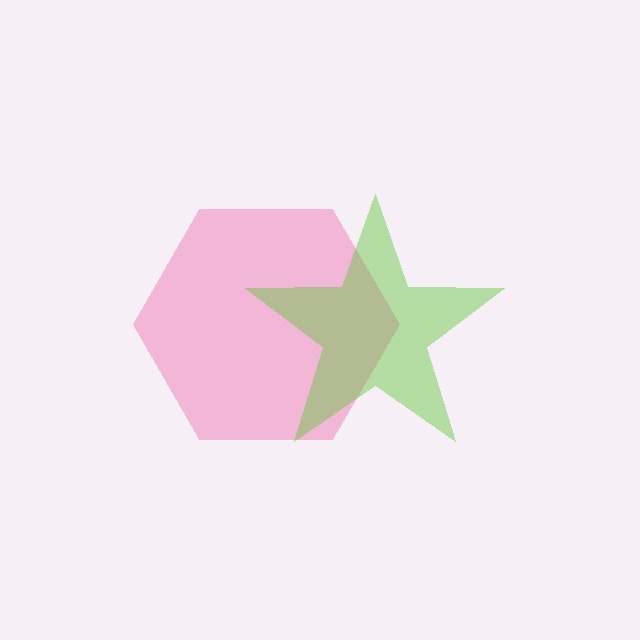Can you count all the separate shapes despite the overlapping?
Yes, there are 2 separate shapes.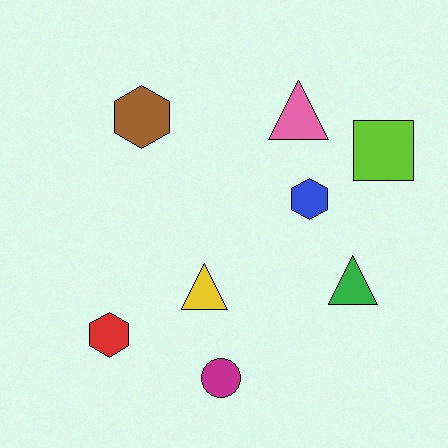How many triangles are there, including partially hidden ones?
There are 3 triangles.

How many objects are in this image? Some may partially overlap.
There are 8 objects.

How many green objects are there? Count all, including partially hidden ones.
There is 1 green object.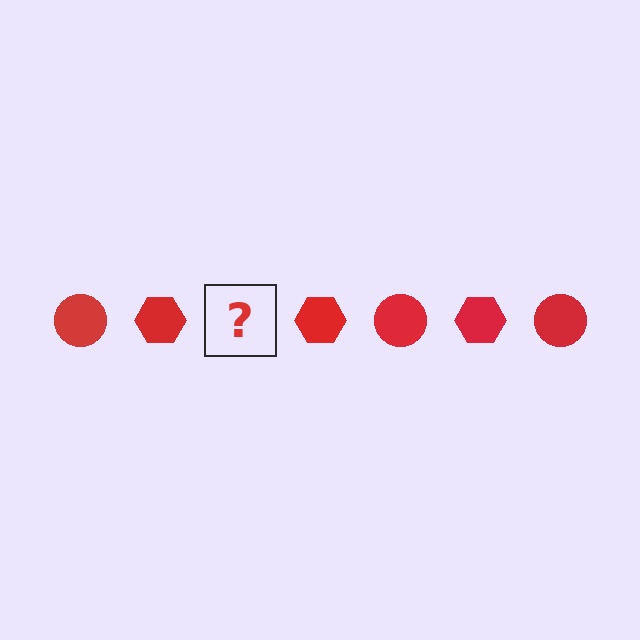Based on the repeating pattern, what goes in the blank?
The blank should be a red circle.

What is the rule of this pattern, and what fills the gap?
The rule is that the pattern cycles through circle, hexagon shapes in red. The gap should be filled with a red circle.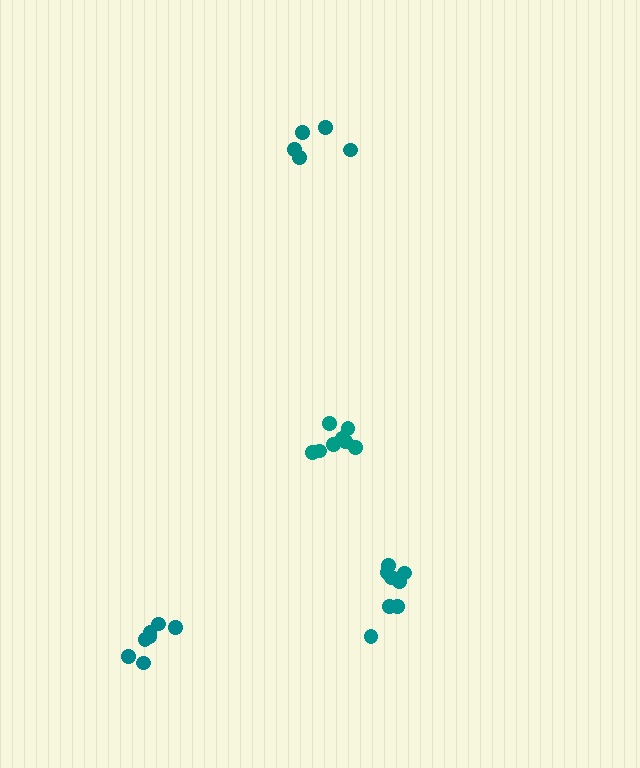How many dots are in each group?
Group 1: 8 dots, Group 2: 5 dots, Group 3: 7 dots, Group 4: 8 dots (28 total).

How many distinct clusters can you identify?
There are 4 distinct clusters.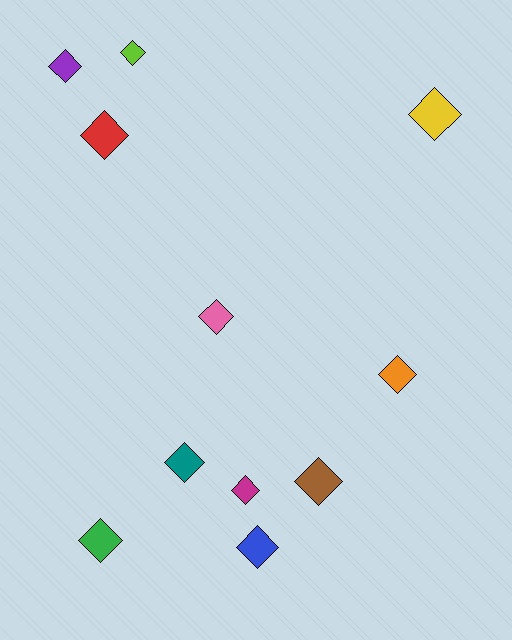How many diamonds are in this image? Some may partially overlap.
There are 11 diamonds.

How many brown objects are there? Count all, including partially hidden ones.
There is 1 brown object.